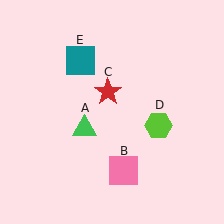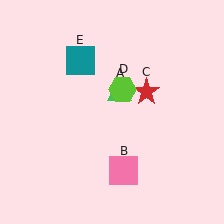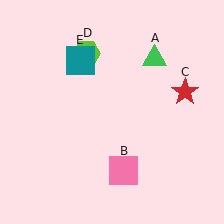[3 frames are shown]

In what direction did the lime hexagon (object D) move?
The lime hexagon (object D) moved up and to the left.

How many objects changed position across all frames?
3 objects changed position: green triangle (object A), red star (object C), lime hexagon (object D).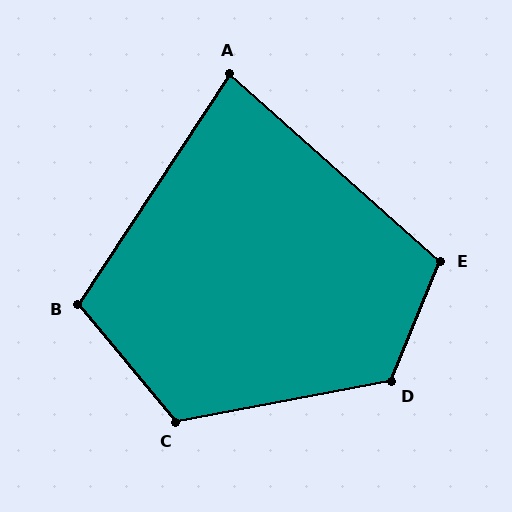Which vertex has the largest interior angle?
D, at approximately 123 degrees.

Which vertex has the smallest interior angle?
A, at approximately 82 degrees.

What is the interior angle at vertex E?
Approximately 109 degrees (obtuse).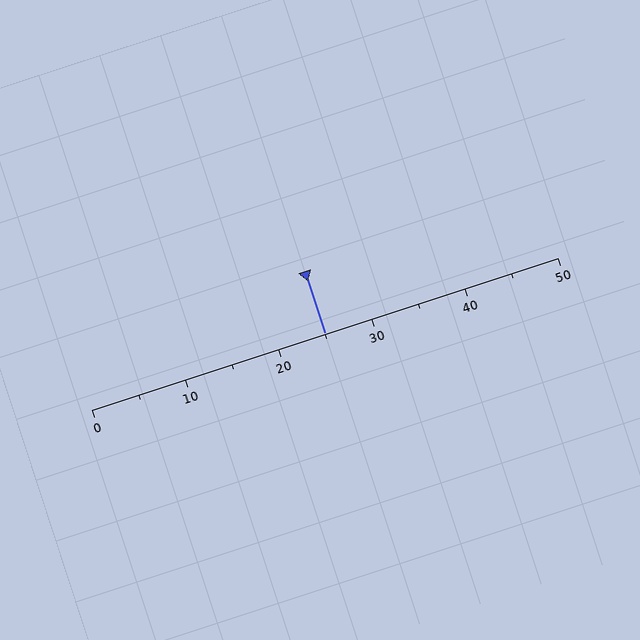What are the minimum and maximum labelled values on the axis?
The axis runs from 0 to 50.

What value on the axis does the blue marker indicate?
The marker indicates approximately 25.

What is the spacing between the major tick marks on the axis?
The major ticks are spaced 10 apart.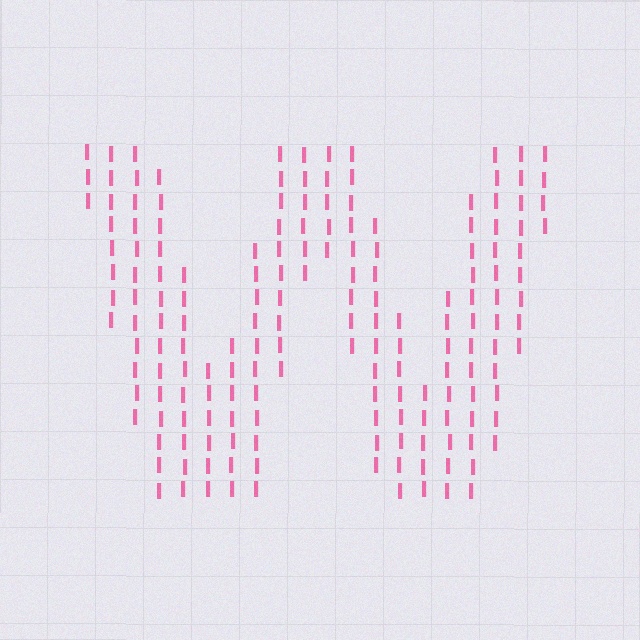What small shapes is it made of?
It is made of small letter I's.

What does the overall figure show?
The overall figure shows the letter W.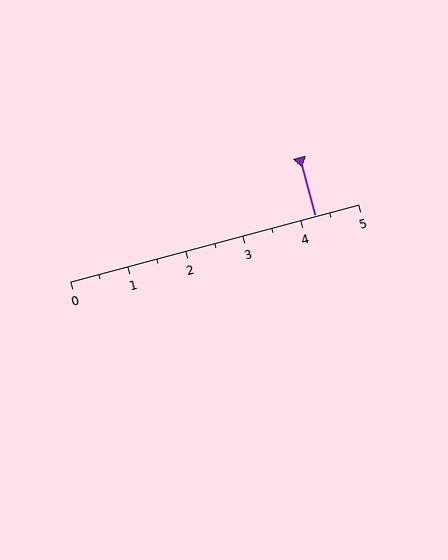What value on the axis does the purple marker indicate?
The marker indicates approximately 4.2.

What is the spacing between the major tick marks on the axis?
The major ticks are spaced 1 apart.